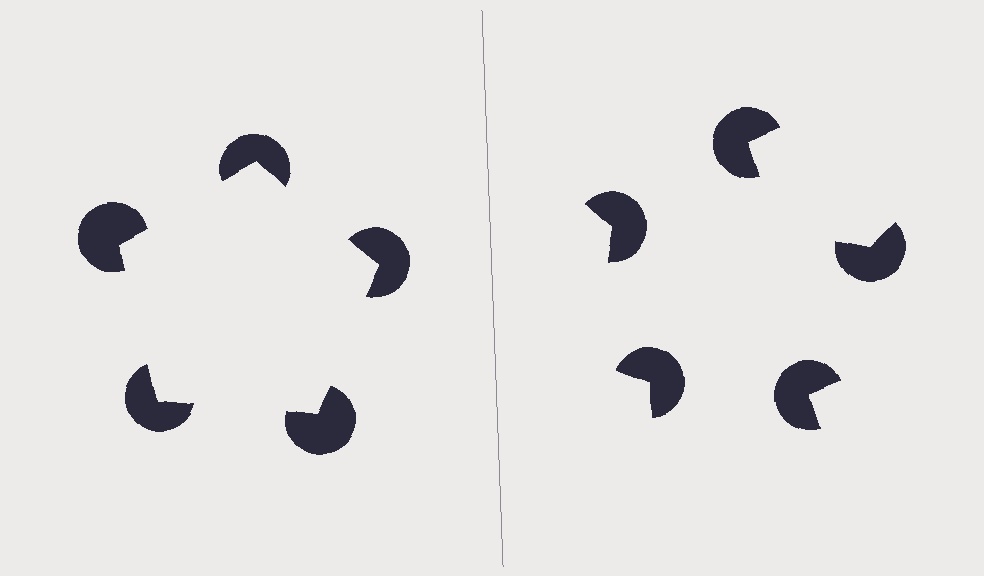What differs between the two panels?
The pac-man discs are positioned identically on both sides; only the wedge orientations differ. On the left they align to a pentagon; on the right they are misaligned.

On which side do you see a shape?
An illusory pentagon appears on the left side. On the right side the wedge cuts are rotated, so no coherent shape forms.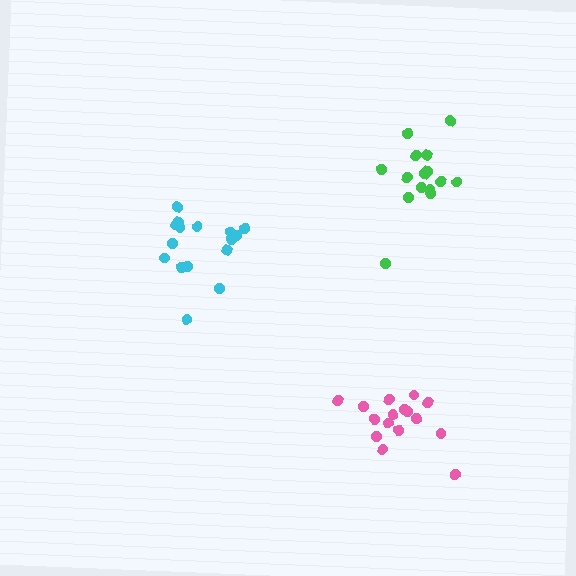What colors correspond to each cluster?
The clusters are colored: cyan, green, pink.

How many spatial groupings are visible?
There are 3 spatial groupings.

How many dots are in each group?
Group 1: 16 dots, Group 2: 16 dots, Group 3: 16 dots (48 total).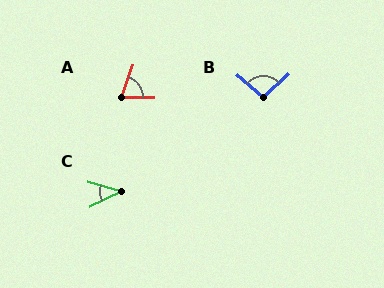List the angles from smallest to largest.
C (43°), A (72°), B (98°).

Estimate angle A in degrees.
Approximately 72 degrees.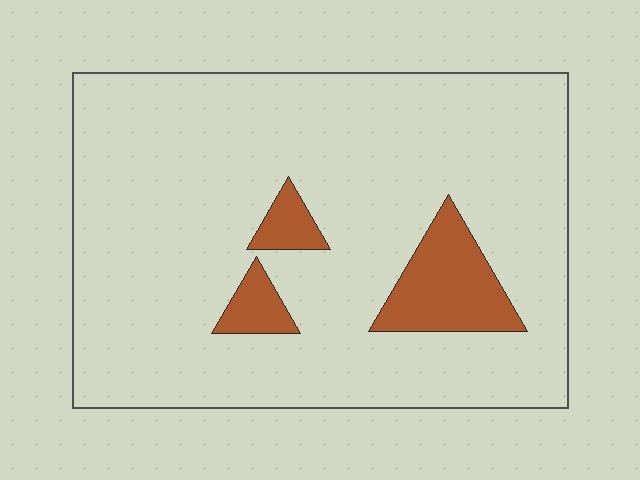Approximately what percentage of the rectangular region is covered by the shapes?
Approximately 10%.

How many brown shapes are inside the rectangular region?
3.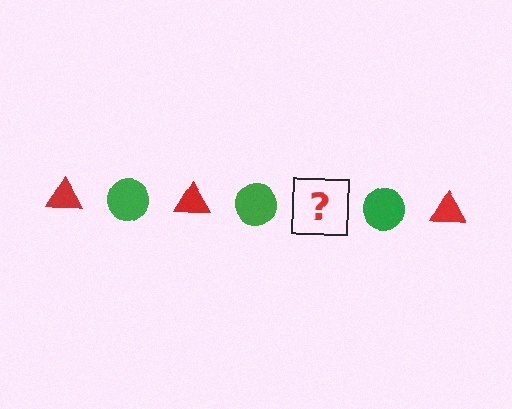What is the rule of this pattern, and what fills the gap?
The rule is that the pattern alternates between red triangle and green circle. The gap should be filled with a red triangle.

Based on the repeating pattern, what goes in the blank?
The blank should be a red triangle.